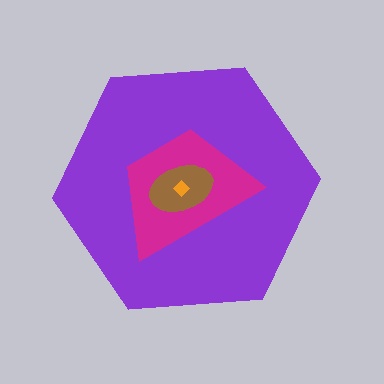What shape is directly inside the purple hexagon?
The magenta trapezoid.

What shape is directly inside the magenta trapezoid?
The brown ellipse.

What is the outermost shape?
The purple hexagon.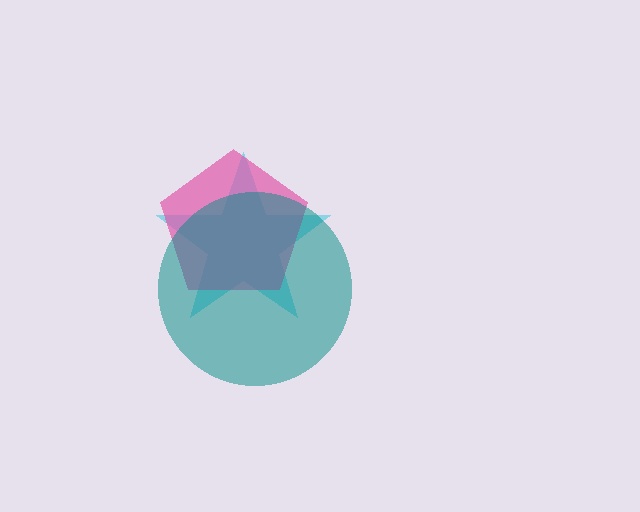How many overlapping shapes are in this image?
There are 3 overlapping shapes in the image.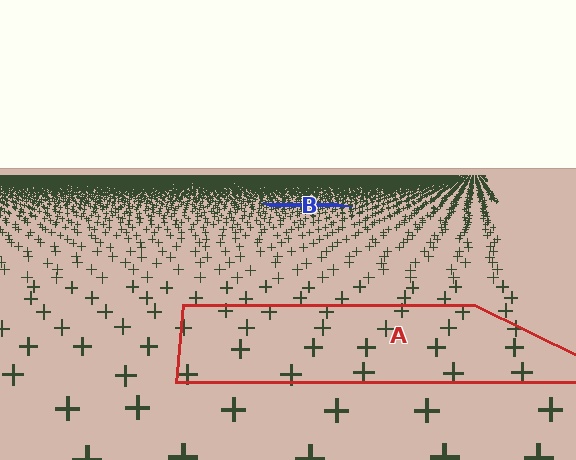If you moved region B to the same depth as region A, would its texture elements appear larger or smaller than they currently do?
They would appear larger. At a closer depth, the same texture elements are projected at a bigger on-screen size.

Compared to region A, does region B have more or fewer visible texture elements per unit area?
Region B has more texture elements per unit area — they are packed more densely because it is farther away.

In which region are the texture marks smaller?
The texture marks are smaller in region B, because it is farther away.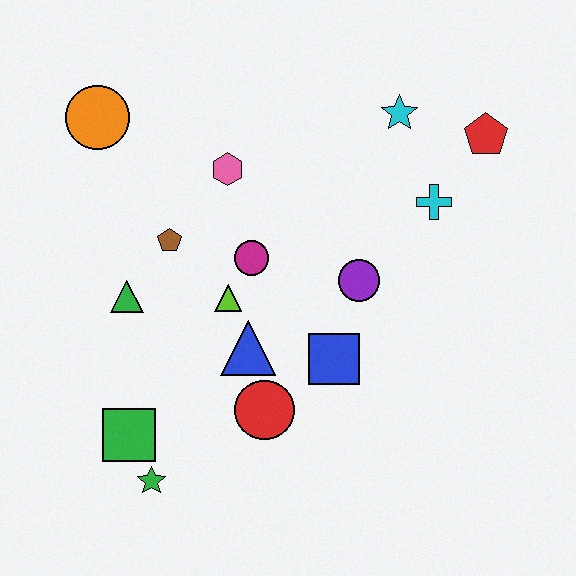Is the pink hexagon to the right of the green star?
Yes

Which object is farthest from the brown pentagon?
The red pentagon is farthest from the brown pentagon.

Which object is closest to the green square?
The green star is closest to the green square.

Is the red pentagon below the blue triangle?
No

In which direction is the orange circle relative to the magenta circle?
The orange circle is to the left of the magenta circle.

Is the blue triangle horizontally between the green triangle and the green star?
No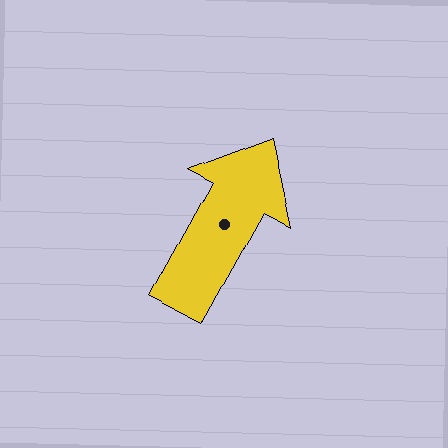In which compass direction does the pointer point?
Northeast.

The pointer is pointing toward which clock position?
Roughly 1 o'clock.